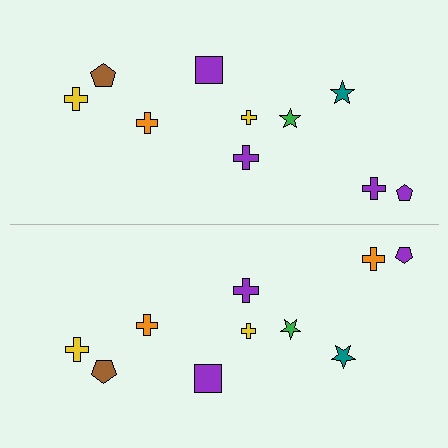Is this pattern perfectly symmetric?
No, the pattern is not perfectly symmetric. The orange cross on the bottom side breaks the symmetry — its mirror counterpart is purple.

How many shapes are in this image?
There are 20 shapes in this image.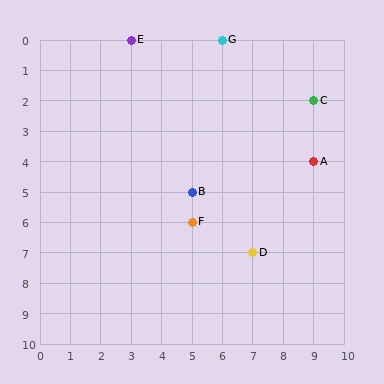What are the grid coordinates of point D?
Point D is at grid coordinates (7, 7).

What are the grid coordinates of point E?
Point E is at grid coordinates (3, 0).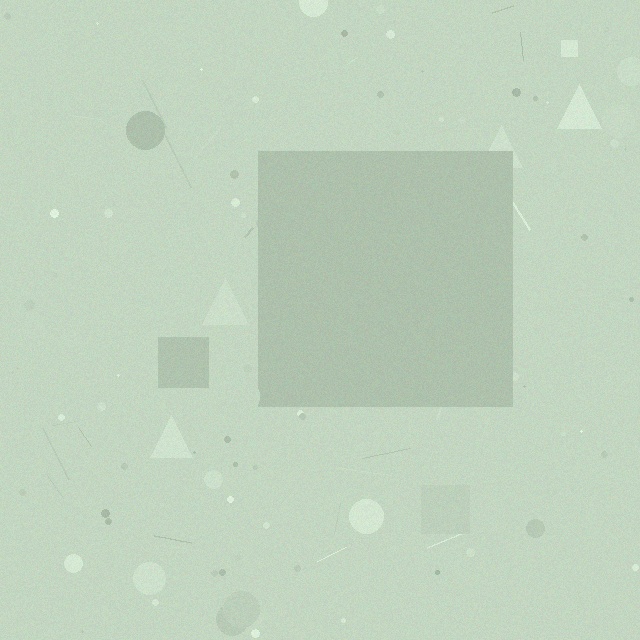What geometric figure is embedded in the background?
A square is embedded in the background.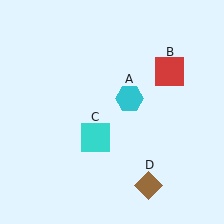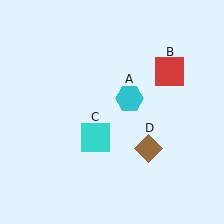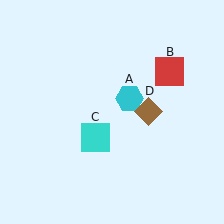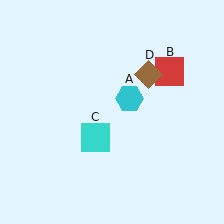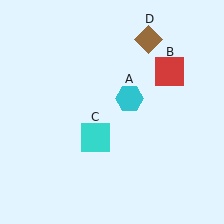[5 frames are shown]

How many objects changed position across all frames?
1 object changed position: brown diamond (object D).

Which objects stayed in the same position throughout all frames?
Cyan hexagon (object A) and red square (object B) and cyan square (object C) remained stationary.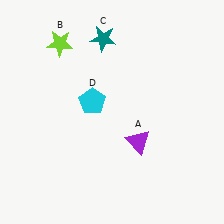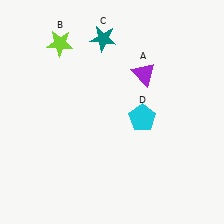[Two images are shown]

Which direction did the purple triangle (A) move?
The purple triangle (A) moved up.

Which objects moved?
The objects that moved are: the purple triangle (A), the cyan pentagon (D).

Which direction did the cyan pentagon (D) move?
The cyan pentagon (D) moved right.